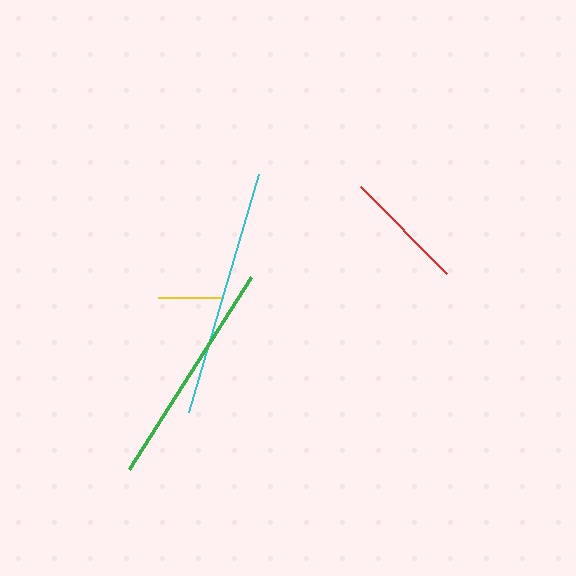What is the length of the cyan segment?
The cyan segment is approximately 249 pixels long.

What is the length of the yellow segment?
The yellow segment is approximately 63 pixels long.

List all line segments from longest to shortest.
From longest to shortest: cyan, green, red, yellow.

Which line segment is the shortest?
The yellow line is the shortest at approximately 63 pixels.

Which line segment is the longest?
The cyan line is the longest at approximately 249 pixels.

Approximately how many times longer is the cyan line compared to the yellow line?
The cyan line is approximately 3.9 times the length of the yellow line.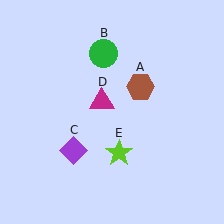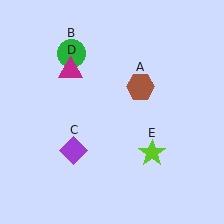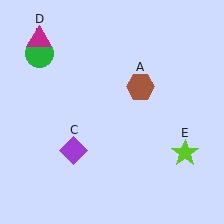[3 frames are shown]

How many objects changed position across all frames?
3 objects changed position: green circle (object B), magenta triangle (object D), lime star (object E).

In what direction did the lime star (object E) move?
The lime star (object E) moved right.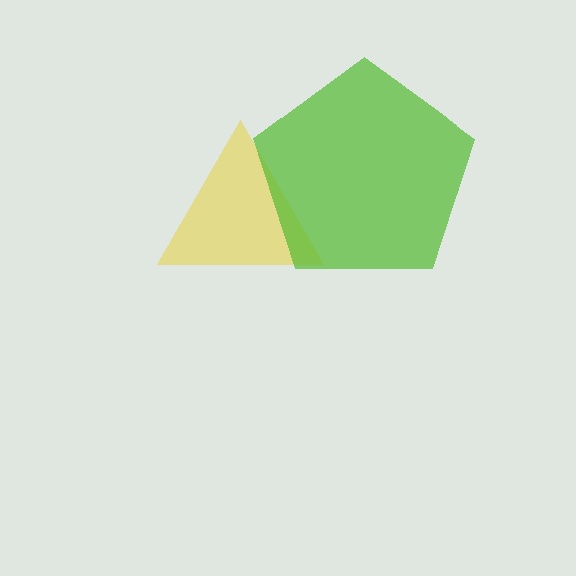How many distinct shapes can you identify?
There are 2 distinct shapes: a yellow triangle, a lime pentagon.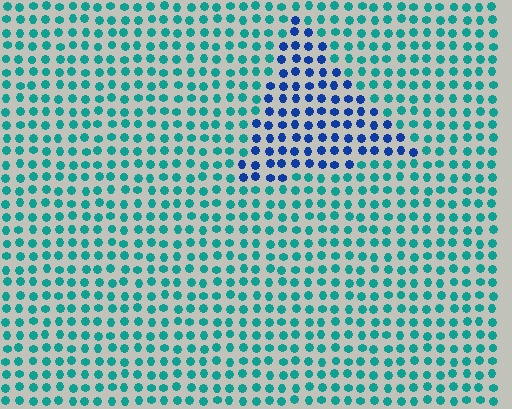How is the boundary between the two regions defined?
The boundary is defined purely by a slight shift in hue (about 48 degrees). Spacing, size, and orientation are identical on both sides.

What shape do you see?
I see a triangle.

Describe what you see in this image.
The image is filled with small teal elements in a uniform arrangement. A triangle-shaped region is visible where the elements are tinted to a slightly different hue, forming a subtle color boundary.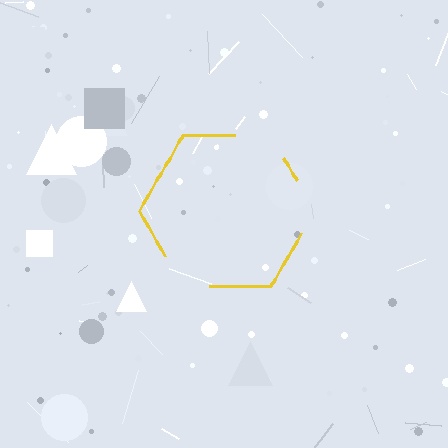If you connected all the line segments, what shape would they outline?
They would outline a hexagon.